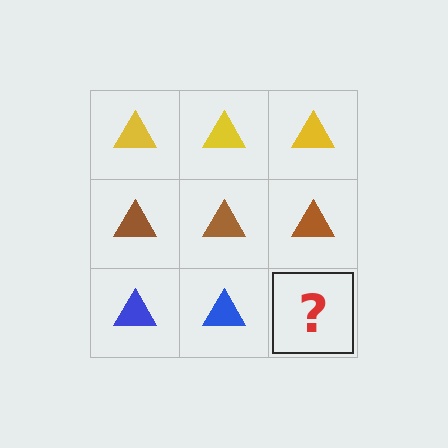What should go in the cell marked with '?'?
The missing cell should contain a blue triangle.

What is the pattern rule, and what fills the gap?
The rule is that each row has a consistent color. The gap should be filled with a blue triangle.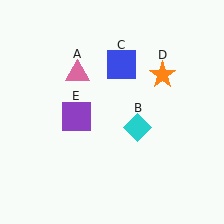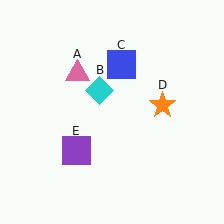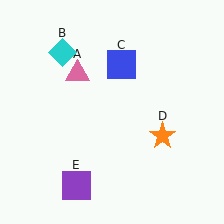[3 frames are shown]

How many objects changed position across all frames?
3 objects changed position: cyan diamond (object B), orange star (object D), purple square (object E).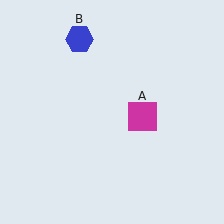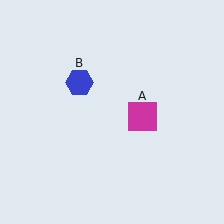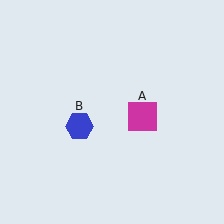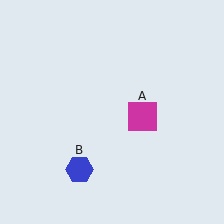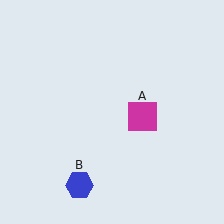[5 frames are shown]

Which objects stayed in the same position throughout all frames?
Magenta square (object A) remained stationary.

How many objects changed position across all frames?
1 object changed position: blue hexagon (object B).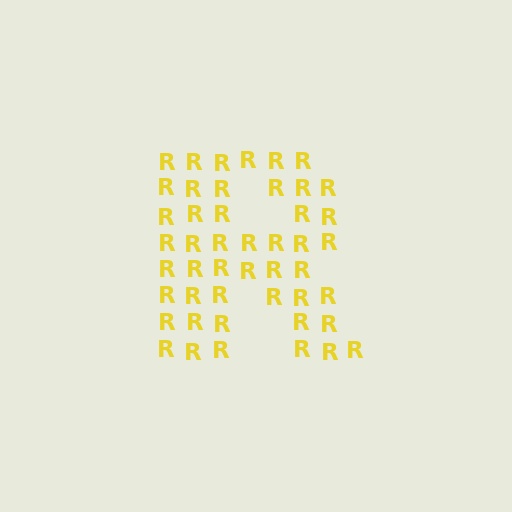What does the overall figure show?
The overall figure shows the letter R.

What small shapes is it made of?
It is made of small letter R's.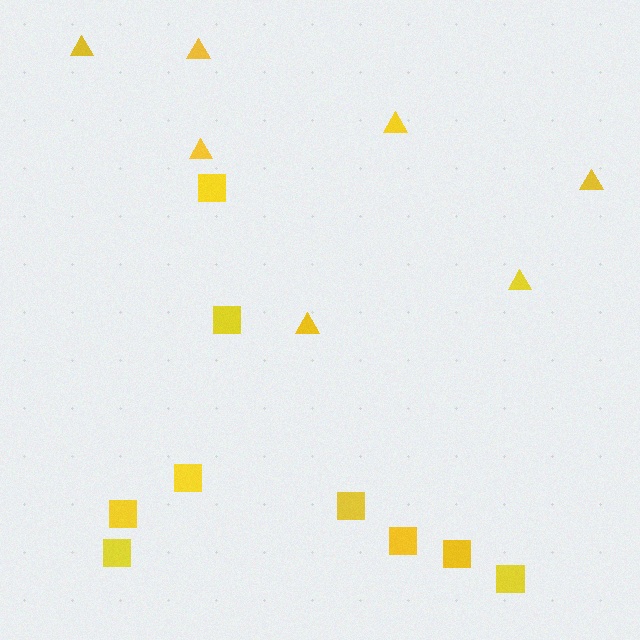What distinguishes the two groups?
There are 2 groups: one group of squares (9) and one group of triangles (7).